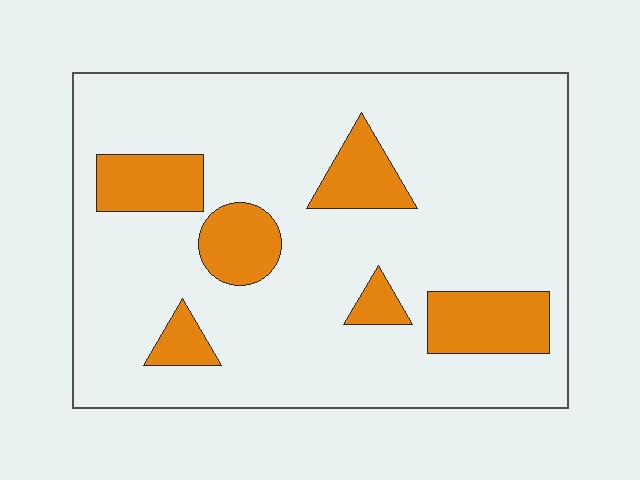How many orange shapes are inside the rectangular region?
6.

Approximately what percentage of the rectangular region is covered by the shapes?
Approximately 20%.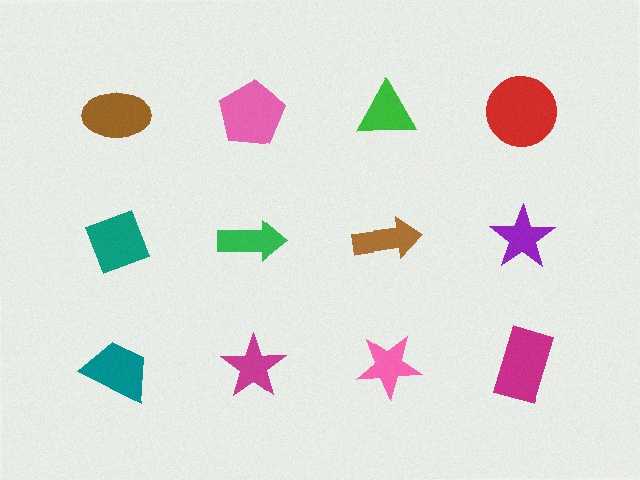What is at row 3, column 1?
A teal trapezoid.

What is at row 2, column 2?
A green arrow.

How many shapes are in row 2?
4 shapes.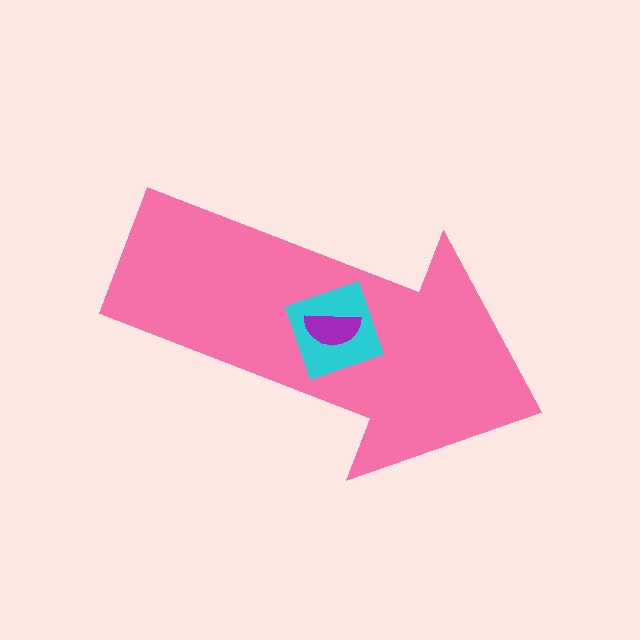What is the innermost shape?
The purple semicircle.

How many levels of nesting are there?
3.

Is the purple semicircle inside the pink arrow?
Yes.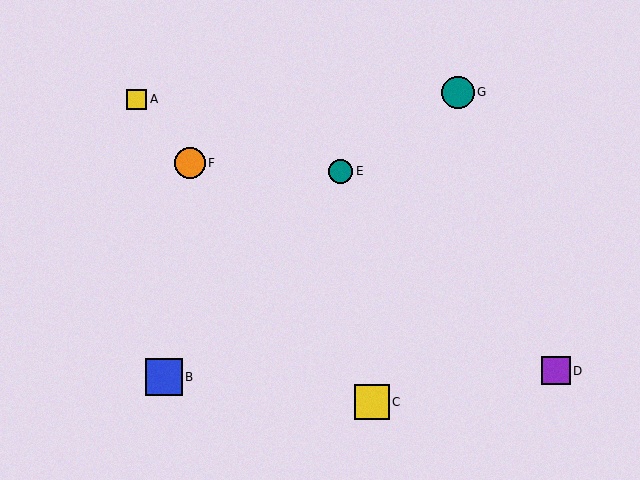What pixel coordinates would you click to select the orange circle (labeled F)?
Click at (190, 163) to select the orange circle F.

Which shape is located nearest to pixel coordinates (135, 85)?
The yellow square (labeled A) at (137, 99) is nearest to that location.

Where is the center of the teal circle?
The center of the teal circle is at (458, 92).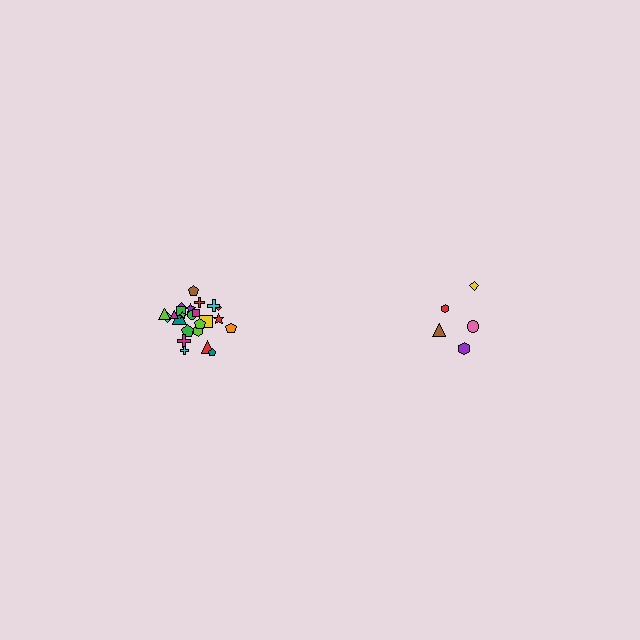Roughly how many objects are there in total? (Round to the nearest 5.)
Roughly 30 objects in total.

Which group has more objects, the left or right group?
The left group.